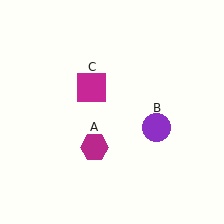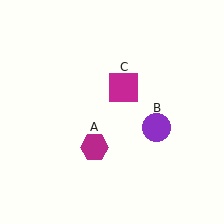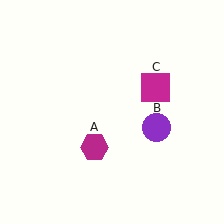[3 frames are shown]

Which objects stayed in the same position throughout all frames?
Magenta hexagon (object A) and purple circle (object B) remained stationary.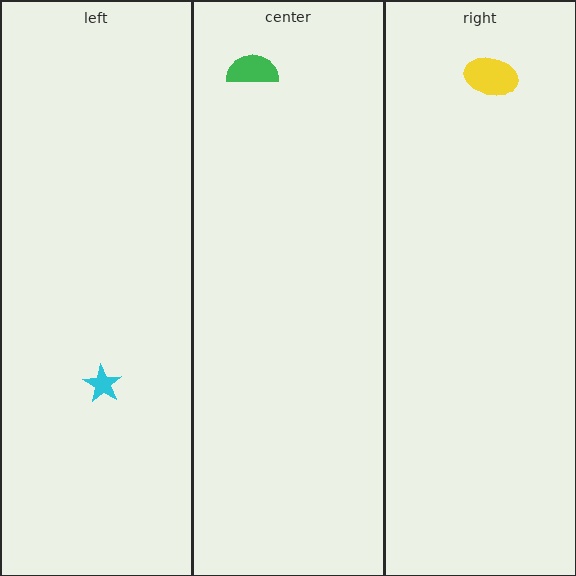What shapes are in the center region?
The green semicircle.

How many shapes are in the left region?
1.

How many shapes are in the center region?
1.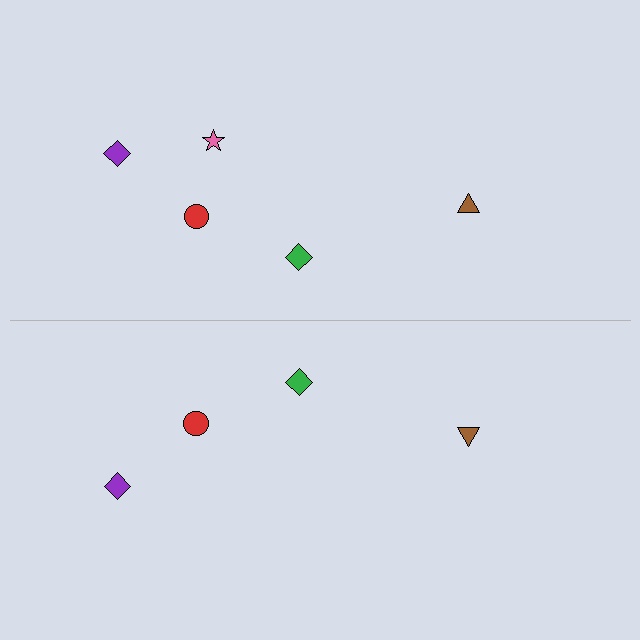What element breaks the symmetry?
A pink star is missing from the bottom side.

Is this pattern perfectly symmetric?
No, the pattern is not perfectly symmetric. A pink star is missing from the bottom side.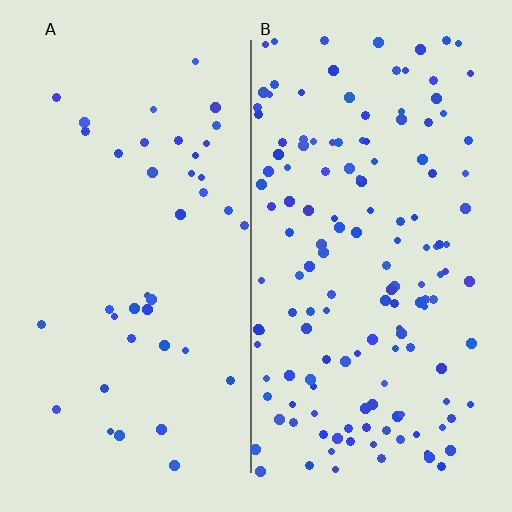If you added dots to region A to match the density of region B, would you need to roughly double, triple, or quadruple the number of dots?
Approximately quadruple.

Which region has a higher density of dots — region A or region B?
B (the right).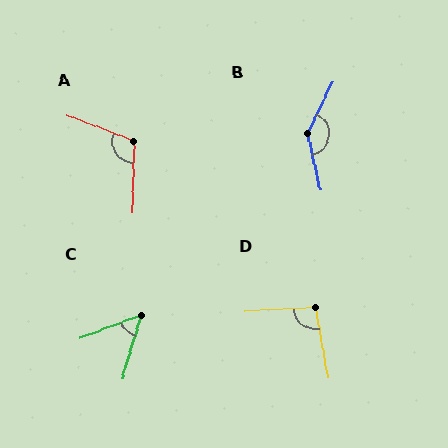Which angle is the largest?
B, at approximately 141 degrees.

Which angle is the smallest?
C, at approximately 53 degrees.